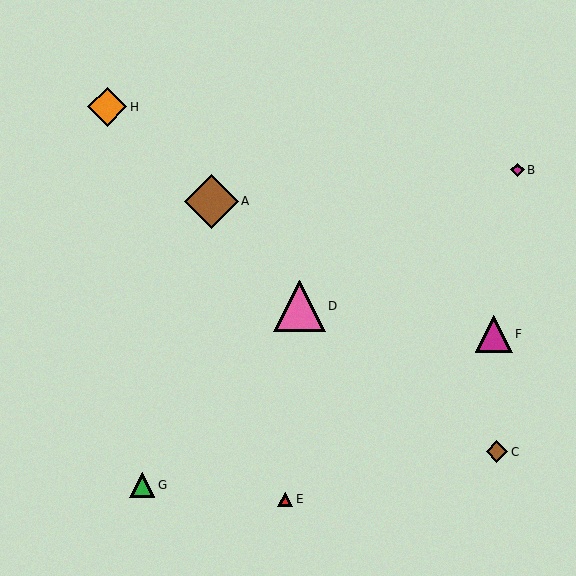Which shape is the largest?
The brown diamond (labeled A) is the largest.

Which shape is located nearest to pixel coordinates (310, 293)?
The pink triangle (labeled D) at (299, 306) is nearest to that location.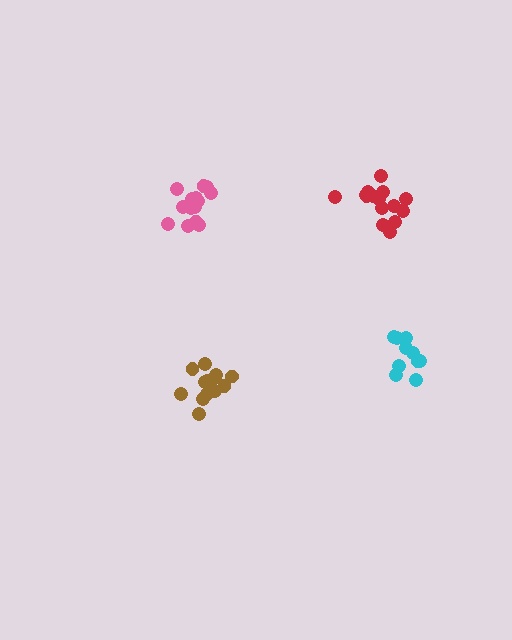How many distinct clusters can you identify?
There are 4 distinct clusters.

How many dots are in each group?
Group 1: 10 dots, Group 2: 14 dots, Group 3: 13 dots, Group 4: 15 dots (52 total).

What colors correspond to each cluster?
The clusters are colored: cyan, pink, brown, red.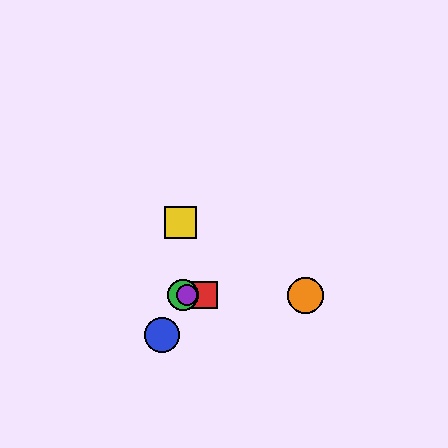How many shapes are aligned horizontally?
4 shapes (the red square, the green circle, the purple circle, the orange circle) are aligned horizontally.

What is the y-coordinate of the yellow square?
The yellow square is at y≈222.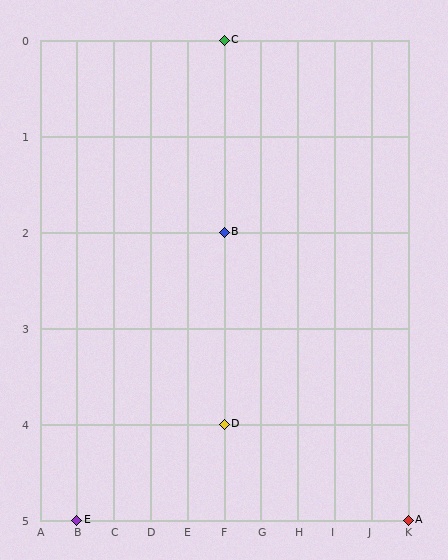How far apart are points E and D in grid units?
Points E and D are 4 columns and 1 row apart (about 4.1 grid units diagonally).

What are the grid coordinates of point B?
Point B is at grid coordinates (F, 2).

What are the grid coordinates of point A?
Point A is at grid coordinates (K, 5).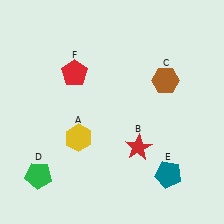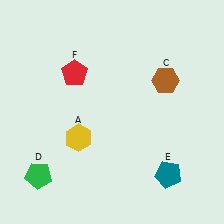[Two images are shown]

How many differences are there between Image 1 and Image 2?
There is 1 difference between the two images.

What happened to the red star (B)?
The red star (B) was removed in Image 2. It was in the bottom-right area of Image 1.